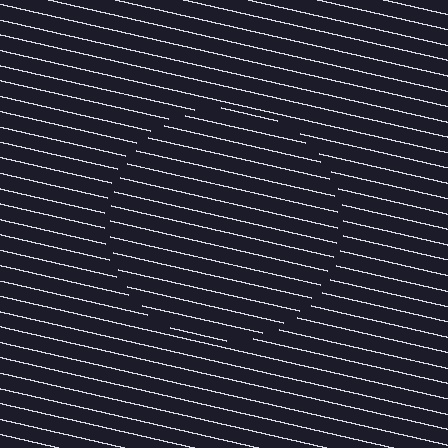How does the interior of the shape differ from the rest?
The interior of the shape contains the same grating, shifted by half a period — the contour is defined by the phase discontinuity where line-ends from the inner and outer gratings abut.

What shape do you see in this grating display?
An illusory circle. The interior of the shape contains the same grating, shifted by half a period — the contour is defined by the phase discontinuity where line-ends from the inner and outer gratings abut.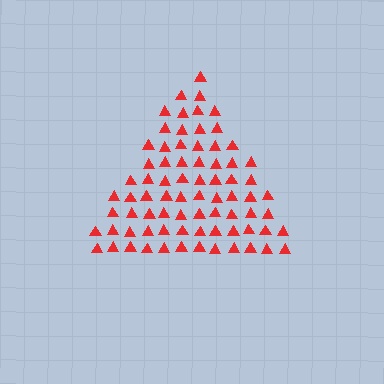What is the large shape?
The large shape is a triangle.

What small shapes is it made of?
It is made of small triangles.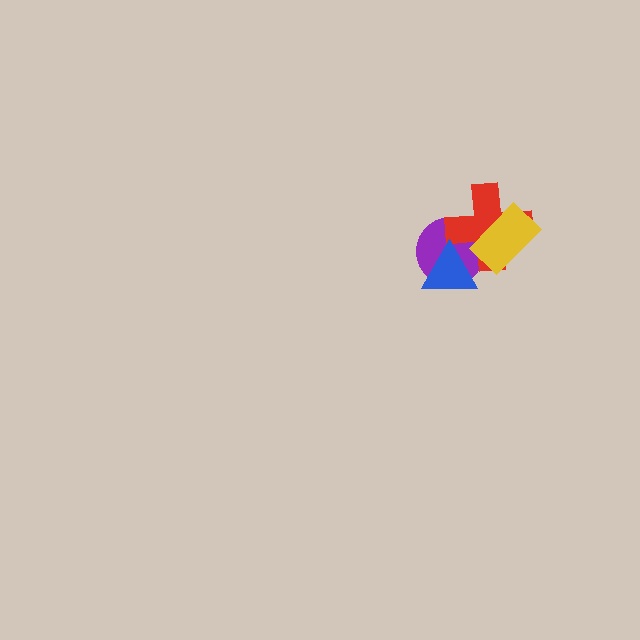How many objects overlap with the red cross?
3 objects overlap with the red cross.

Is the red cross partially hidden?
Yes, it is partially covered by another shape.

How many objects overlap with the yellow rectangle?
2 objects overlap with the yellow rectangle.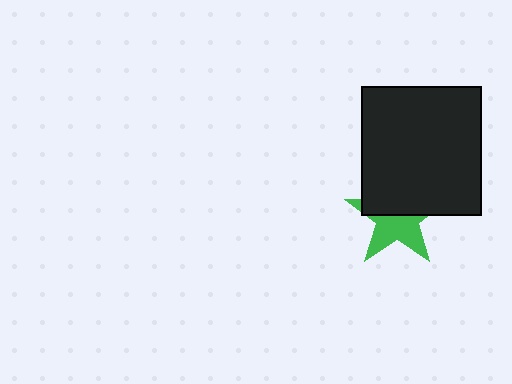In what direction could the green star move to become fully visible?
The green star could move down. That would shift it out from behind the black rectangle entirely.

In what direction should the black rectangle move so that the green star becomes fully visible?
The black rectangle should move up. That is the shortest direction to clear the overlap and leave the green star fully visible.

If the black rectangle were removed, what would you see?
You would see the complete green star.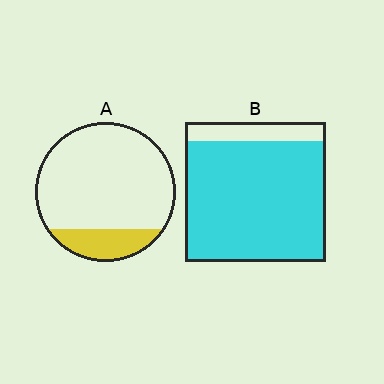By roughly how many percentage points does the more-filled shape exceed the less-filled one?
By roughly 70 percentage points (B over A).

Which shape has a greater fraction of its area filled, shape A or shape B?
Shape B.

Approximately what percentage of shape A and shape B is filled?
A is approximately 20% and B is approximately 85%.